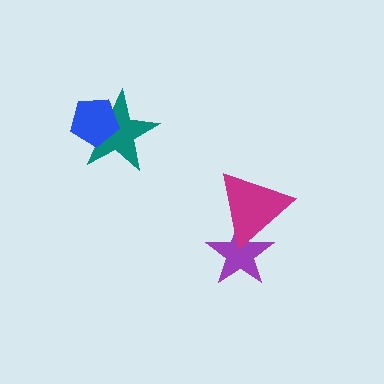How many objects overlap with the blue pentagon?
1 object overlaps with the blue pentagon.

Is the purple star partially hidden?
Yes, it is partially covered by another shape.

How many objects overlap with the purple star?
1 object overlaps with the purple star.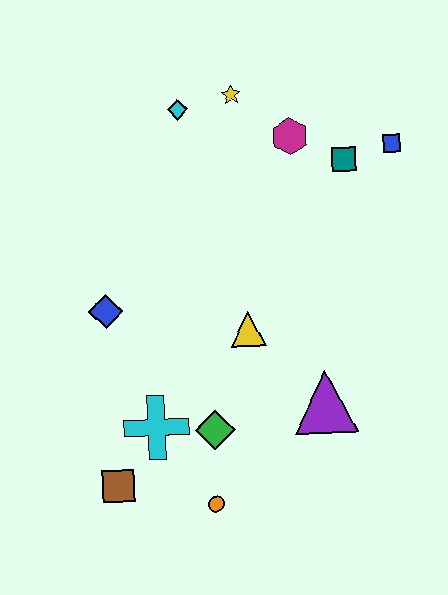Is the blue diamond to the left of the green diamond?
Yes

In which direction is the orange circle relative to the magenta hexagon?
The orange circle is below the magenta hexagon.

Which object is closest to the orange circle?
The green diamond is closest to the orange circle.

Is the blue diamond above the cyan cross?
Yes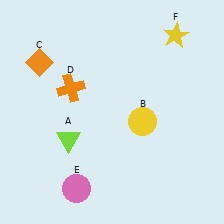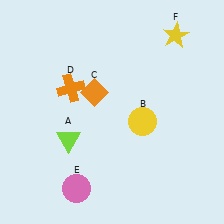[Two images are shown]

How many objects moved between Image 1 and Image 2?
1 object moved between the two images.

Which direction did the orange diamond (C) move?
The orange diamond (C) moved right.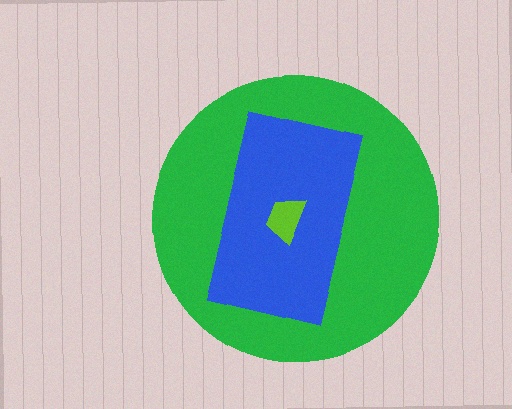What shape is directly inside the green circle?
The blue rectangle.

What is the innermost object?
The lime trapezoid.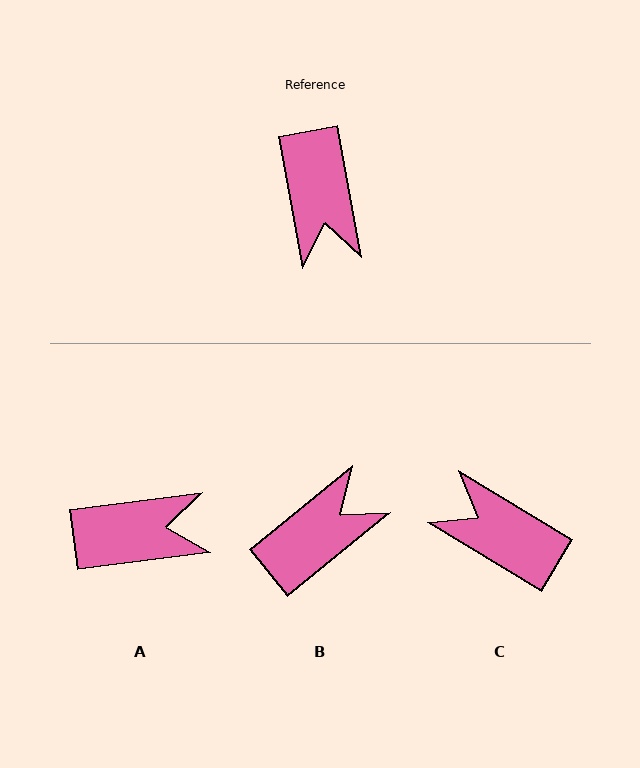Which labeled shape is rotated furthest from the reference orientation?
C, about 132 degrees away.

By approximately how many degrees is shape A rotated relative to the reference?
Approximately 87 degrees counter-clockwise.